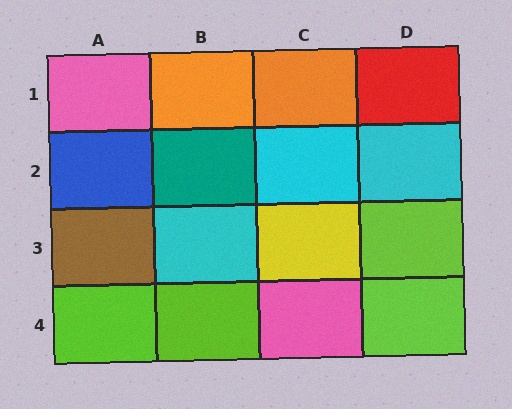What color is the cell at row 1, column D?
Red.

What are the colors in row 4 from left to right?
Lime, lime, pink, lime.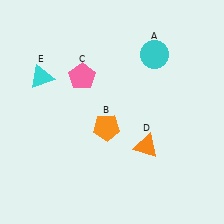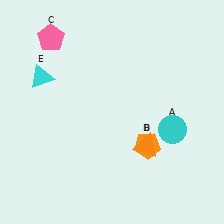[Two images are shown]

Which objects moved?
The objects that moved are: the cyan circle (A), the orange pentagon (B), the pink pentagon (C).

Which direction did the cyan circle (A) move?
The cyan circle (A) moved down.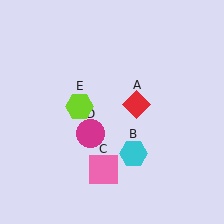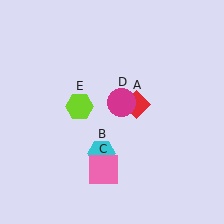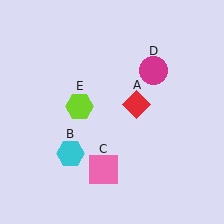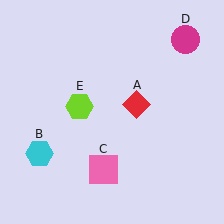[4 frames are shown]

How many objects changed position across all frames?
2 objects changed position: cyan hexagon (object B), magenta circle (object D).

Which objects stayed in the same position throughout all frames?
Red diamond (object A) and pink square (object C) and lime hexagon (object E) remained stationary.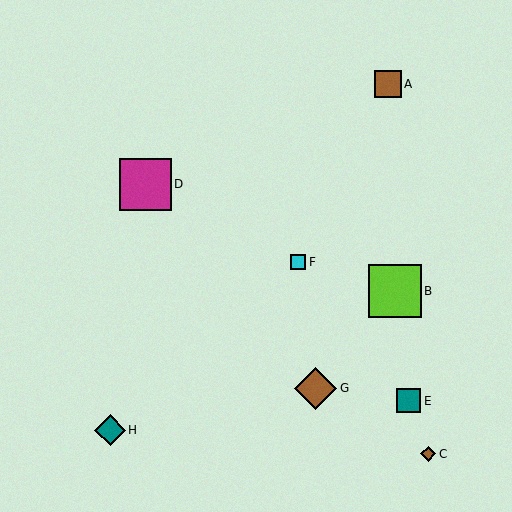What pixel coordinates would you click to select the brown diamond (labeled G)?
Click at (316, 388) to select the brown diamond G.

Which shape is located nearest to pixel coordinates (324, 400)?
The brown diamond (labeled G) at (316, 388) is nearest to that location.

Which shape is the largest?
The lime square (labeled B) is the largest.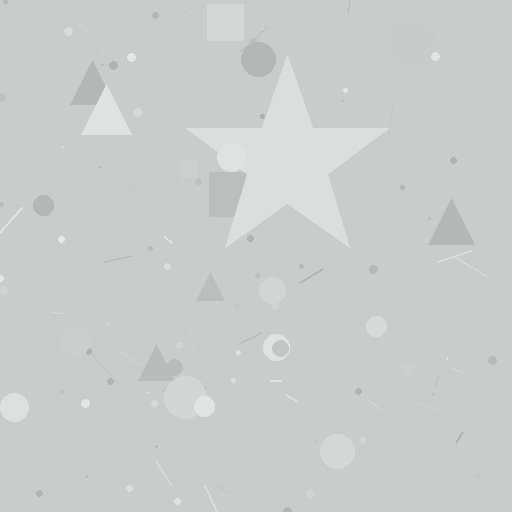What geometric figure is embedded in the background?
A star is embedded in the background.